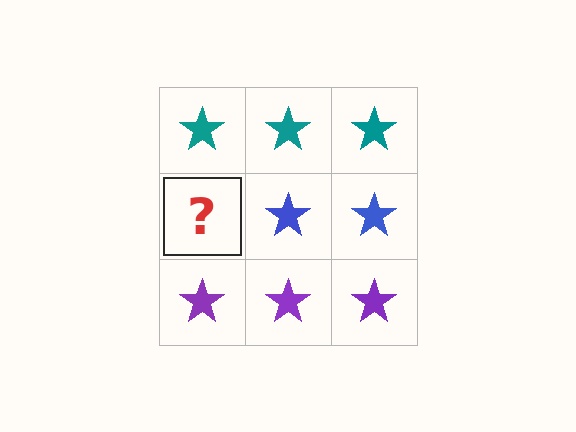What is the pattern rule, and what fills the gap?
The rule is that each row has a consistent color. The gap should be filled with a blue star.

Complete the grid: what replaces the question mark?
The question mark should be replaced with a blue star.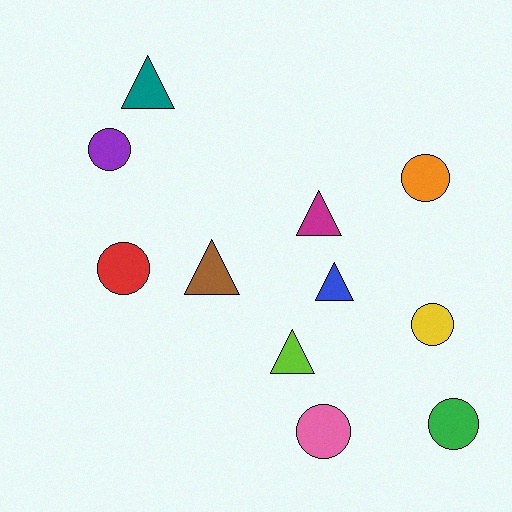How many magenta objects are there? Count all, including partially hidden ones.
There is 1 magenta object.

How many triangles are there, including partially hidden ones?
There are 5 triangles.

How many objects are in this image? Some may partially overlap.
There are 11 objects.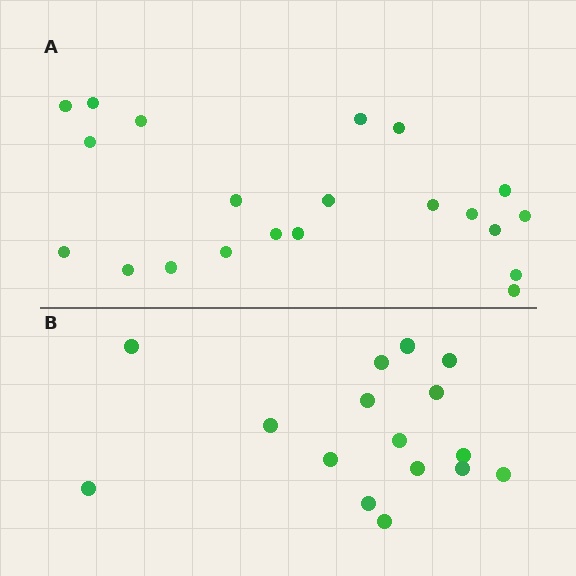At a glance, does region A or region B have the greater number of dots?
Region A (the top region) has more dots.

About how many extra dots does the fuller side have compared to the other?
Region A has about 5 more dots than region B.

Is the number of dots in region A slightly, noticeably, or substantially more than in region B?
Region A has noticeably more, but not dramatically so. The ratio is roughly 1.3 to 1.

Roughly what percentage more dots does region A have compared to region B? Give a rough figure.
About 30% more.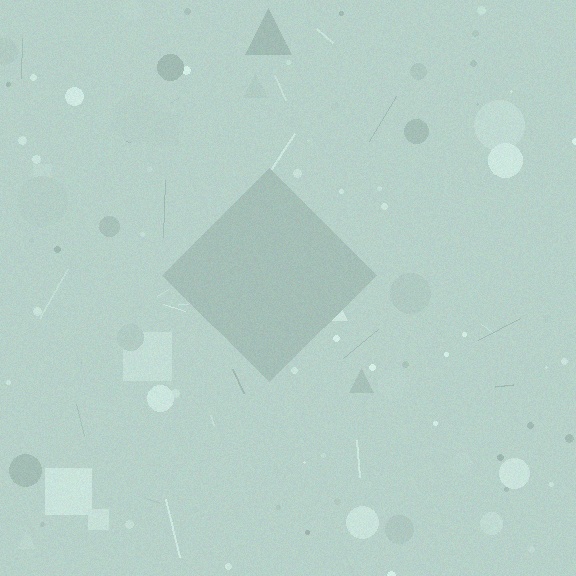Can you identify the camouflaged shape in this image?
The camouflaged shape is a diamond.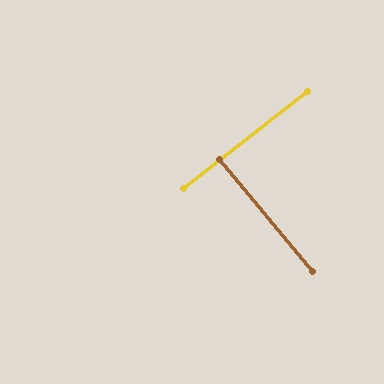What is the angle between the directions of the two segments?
Approximately 89 degrees.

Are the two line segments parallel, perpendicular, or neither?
Perpendicular — they meet at approximately 89°.